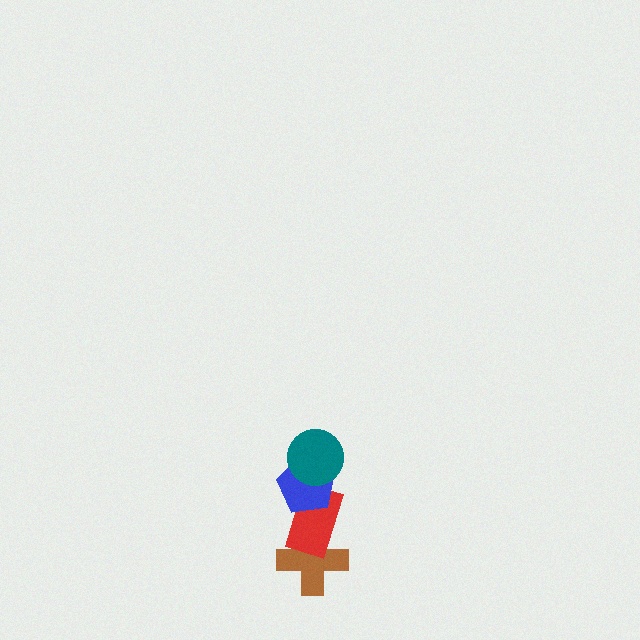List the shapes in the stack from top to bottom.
From top to bottom: the teal circle, the blue pentagon, the red rectangle, the brown cross.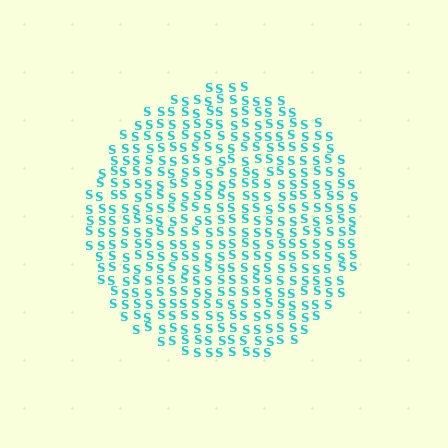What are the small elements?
The small elements are letter S's.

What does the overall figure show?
The overall figure shows a circle.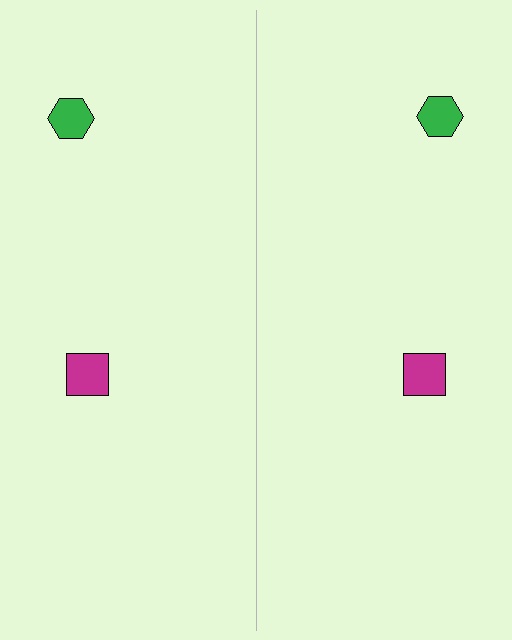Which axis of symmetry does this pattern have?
The pattern has a vertical axis of symmetry running through the center of the image.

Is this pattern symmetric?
Yes, this pattern has bilateral (reflection) symmetry.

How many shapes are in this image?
There are 4 shapes in this image.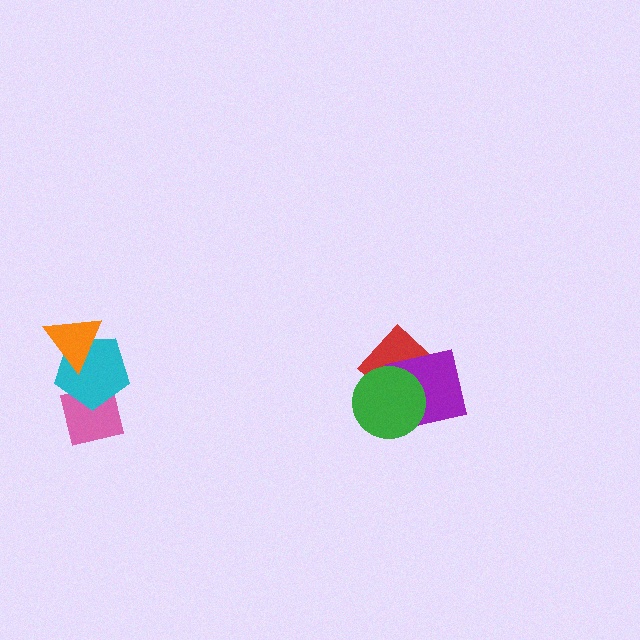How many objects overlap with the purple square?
2 objects overlap with the purple square.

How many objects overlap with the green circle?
2 objects overlap with the green circle.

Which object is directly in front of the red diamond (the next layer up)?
The purple square is directly in front of the red diamond.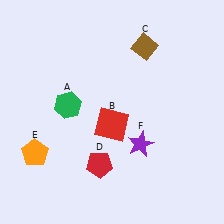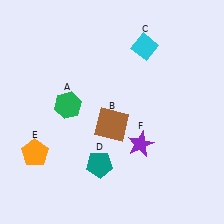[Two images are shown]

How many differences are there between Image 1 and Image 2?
There are 3 differences between the two images.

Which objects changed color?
B changed from red to brown. C changed from brown to cyan. D changed from red to teal.